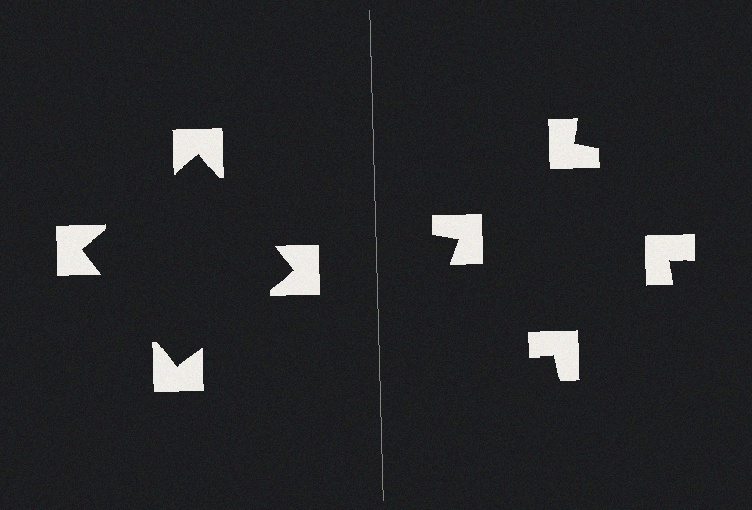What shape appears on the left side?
An illusory square.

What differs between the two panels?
The notched squares are positioned identically on both sides; only the wedge orientations differ. On the left they align to a square; on the right they are misaligned.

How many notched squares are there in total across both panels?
8 — 4 on each side.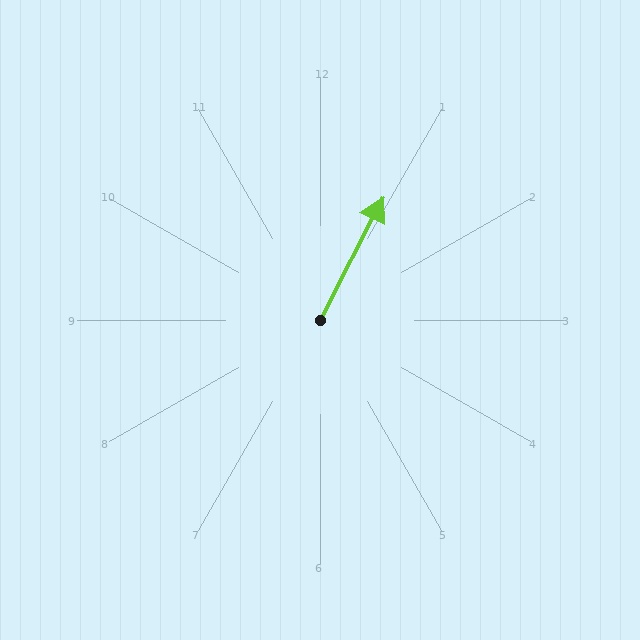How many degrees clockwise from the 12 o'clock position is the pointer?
Approximately 27 degrees.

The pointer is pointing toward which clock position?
Roughly 1 o'clock.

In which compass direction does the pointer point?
Northeast.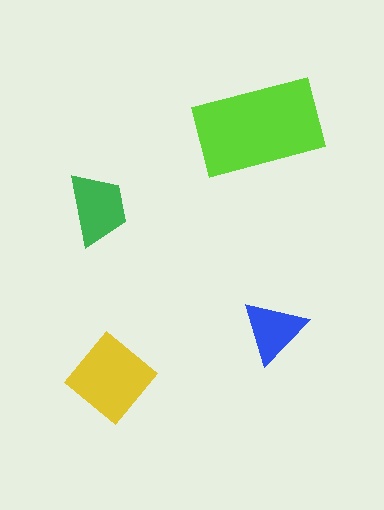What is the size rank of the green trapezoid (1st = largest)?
3rd.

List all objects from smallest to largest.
The blue triangle, the green trapezoid, the yellow diamond, the lime rectangle.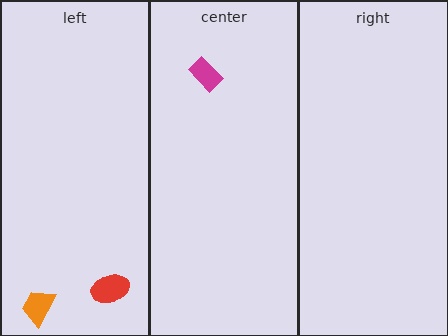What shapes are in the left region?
The red ellipse, the orange trapezoid.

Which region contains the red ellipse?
The left region.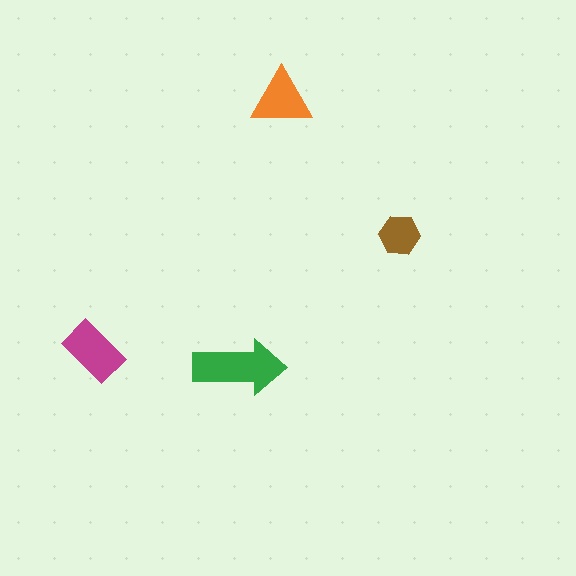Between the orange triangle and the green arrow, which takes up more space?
The green arrow.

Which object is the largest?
The green arrow.